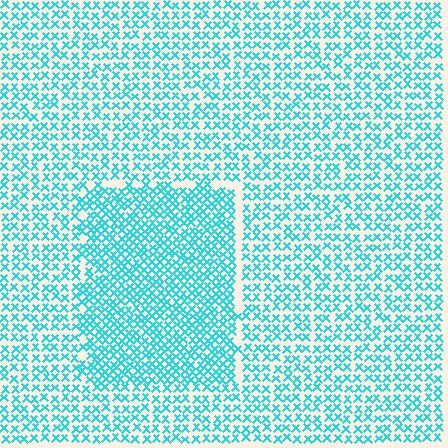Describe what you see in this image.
The image contains small cyan elements arranged at two different densities. A rectangle-shaped region is visible where the elements are more densely packed than the surrounding area.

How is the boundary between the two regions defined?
The boundary is defined by a change in element density (approximately 1.7x ratio). All elements are the same color, size, and shape.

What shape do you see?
I see a rectangle.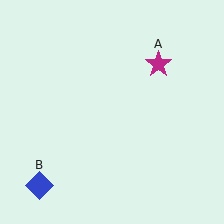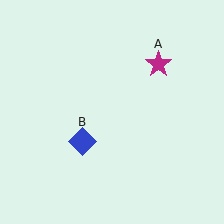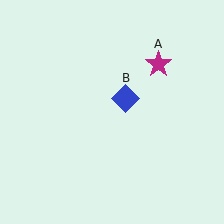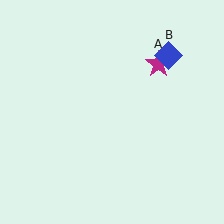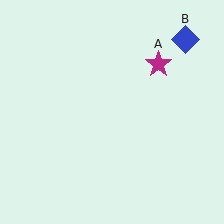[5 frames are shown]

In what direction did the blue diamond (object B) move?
The blue diamond (object B) moved up and to the right.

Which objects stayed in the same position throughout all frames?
Magenta star (object A) remained stationary.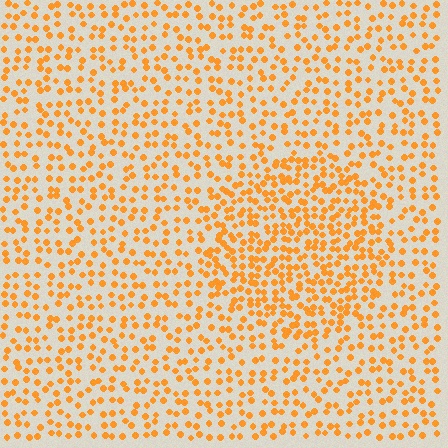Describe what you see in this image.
The image contains small orange elements arranged at two different densities. A circle-shaped region is visible where the elements are more densely packed than the surrounding area.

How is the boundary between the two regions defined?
The boundary is defined by a change in element density (approximately 1.7x ratio). All elements are the same color, size, and shape.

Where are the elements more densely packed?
The elements are more densely packed inside the circle boundary.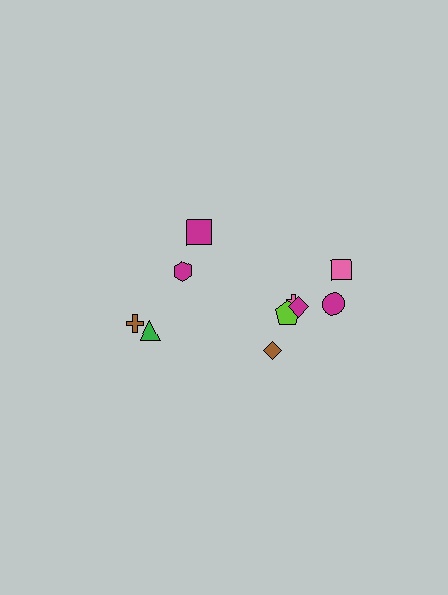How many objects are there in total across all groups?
There are 10 objects.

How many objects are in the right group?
There are 6 objects.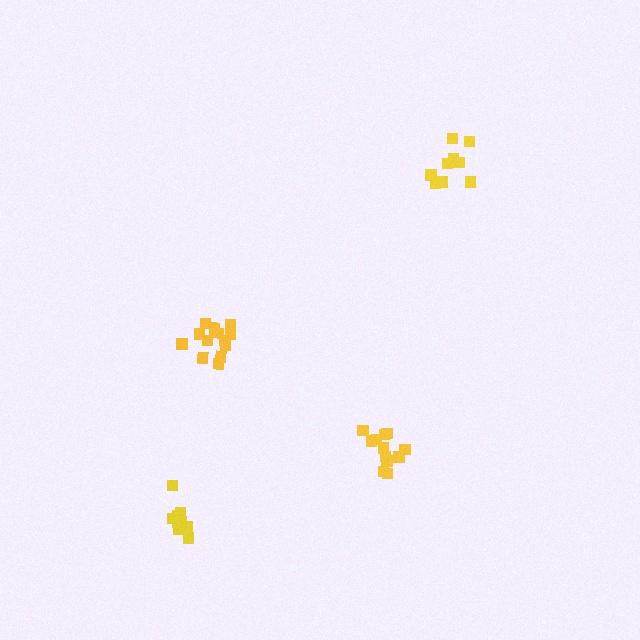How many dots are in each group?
Group 1: 9 dots, Group 2: 9 dots, Group 3: 14 dots, Group 4: 12 dots (44 total).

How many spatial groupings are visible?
There are 4 spatial groupings.